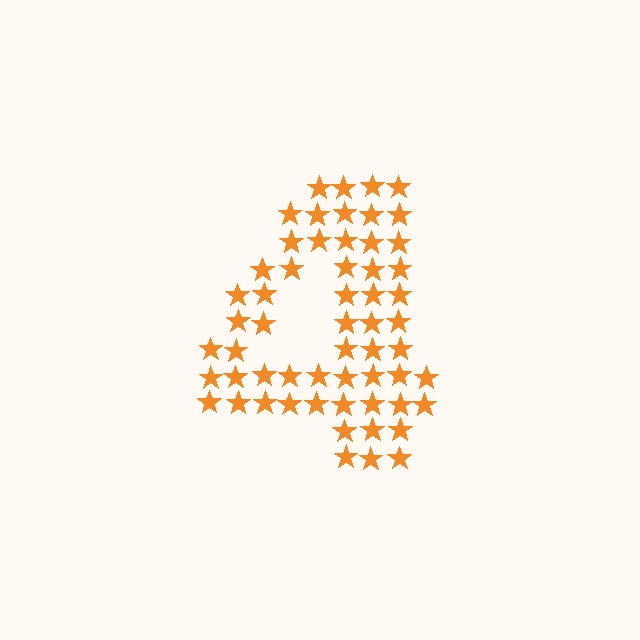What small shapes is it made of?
It is made of small stars.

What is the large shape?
The large shape is the digit 4.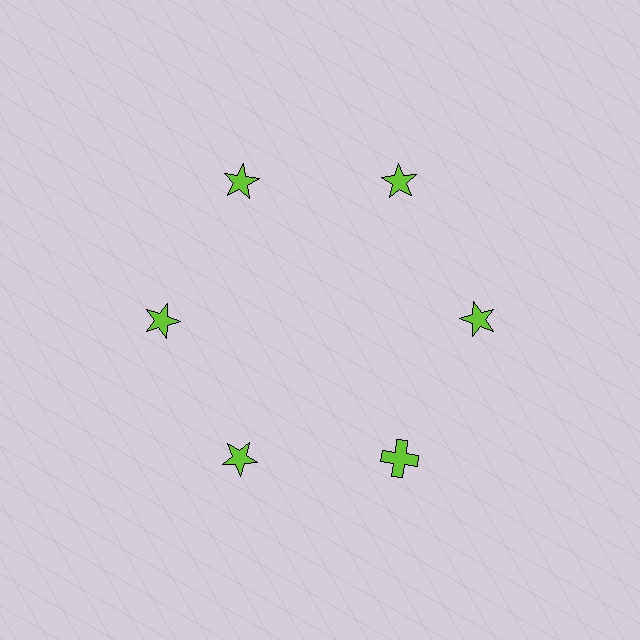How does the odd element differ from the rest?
It has a different shape: cross instead of star.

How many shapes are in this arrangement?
There are 6 shapes arranged in a ring pattern.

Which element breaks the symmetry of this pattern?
The lime cross at roughly the 5 o'clock position breaks the symmetry. All other shapes are lime stars.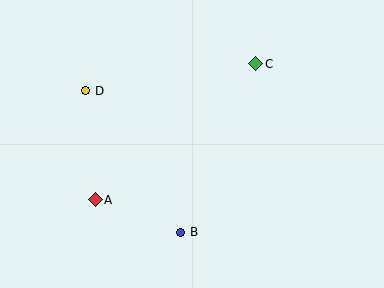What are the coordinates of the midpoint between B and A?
The midpoint between B and A is at (138, 216).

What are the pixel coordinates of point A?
Point A is at (95, 200).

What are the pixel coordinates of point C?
Point C is at (256, 64).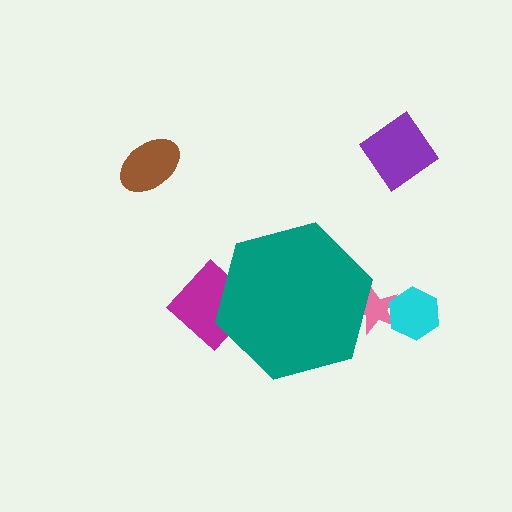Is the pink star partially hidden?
Yes, the pink star is partially hidden behind the teal hexagon.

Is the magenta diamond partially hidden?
Yes, the magenta diamond is partially hidden behind the teal hexagon.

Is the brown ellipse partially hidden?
No, the brown ellipse is fully visible.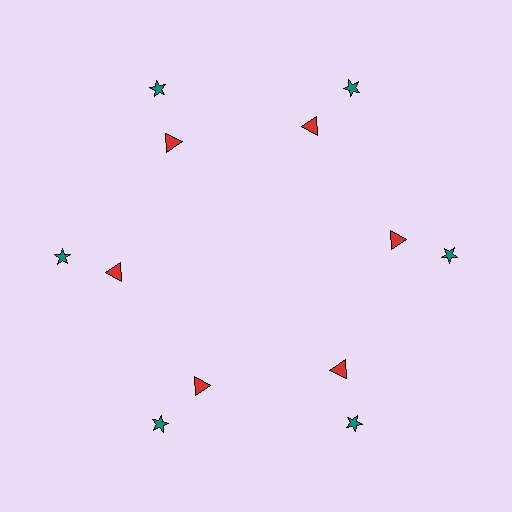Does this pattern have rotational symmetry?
Yes, this pattern has 6-fold rotational symmetry. It looks the same after rotating 60 degrees around the center.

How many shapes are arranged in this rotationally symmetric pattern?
There are 12 shapes, arranged in 6 groups of 2.